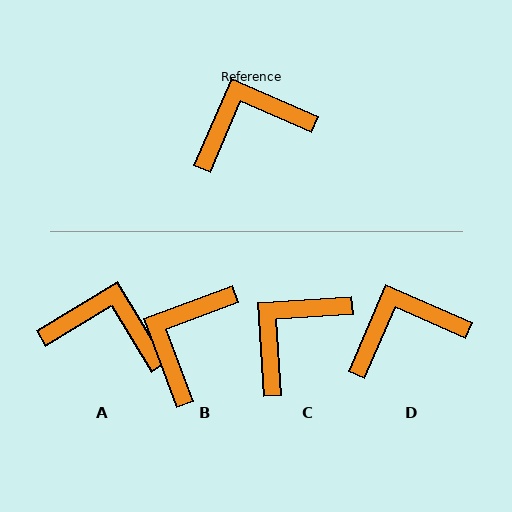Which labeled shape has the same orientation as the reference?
D.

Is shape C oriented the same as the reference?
No, it is off by about 27 degrees.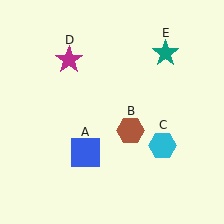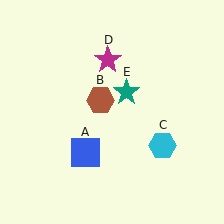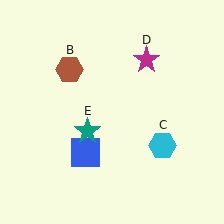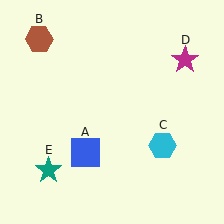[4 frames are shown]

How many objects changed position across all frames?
3 objects changed position: brown hexagon (object B), magenta star (object D), teal star (object E).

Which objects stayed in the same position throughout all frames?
Blue square (object A) and cyan hexagon (object C) remained stationary.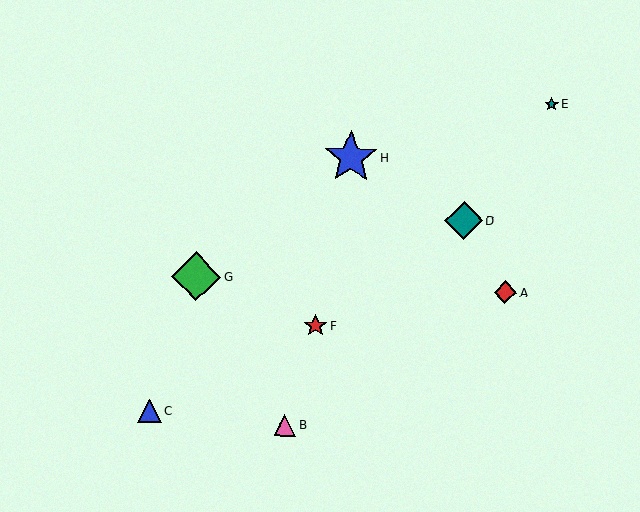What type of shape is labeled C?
Shape C is a blue triangle.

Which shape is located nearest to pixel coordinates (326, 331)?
The red star (labeled F) at (316, 326) is nearest to that location.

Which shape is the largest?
The blue star (labeled H) is the largest.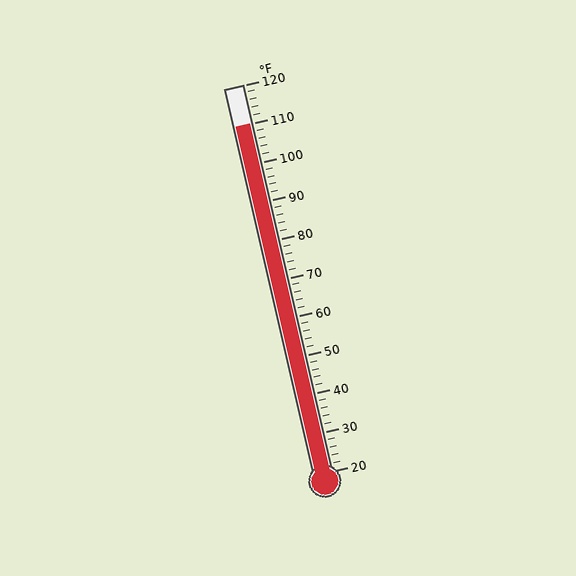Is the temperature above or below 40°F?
The temperature is above 40°F.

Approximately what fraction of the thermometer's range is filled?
The thermometer is filled to approximately 90% of its range.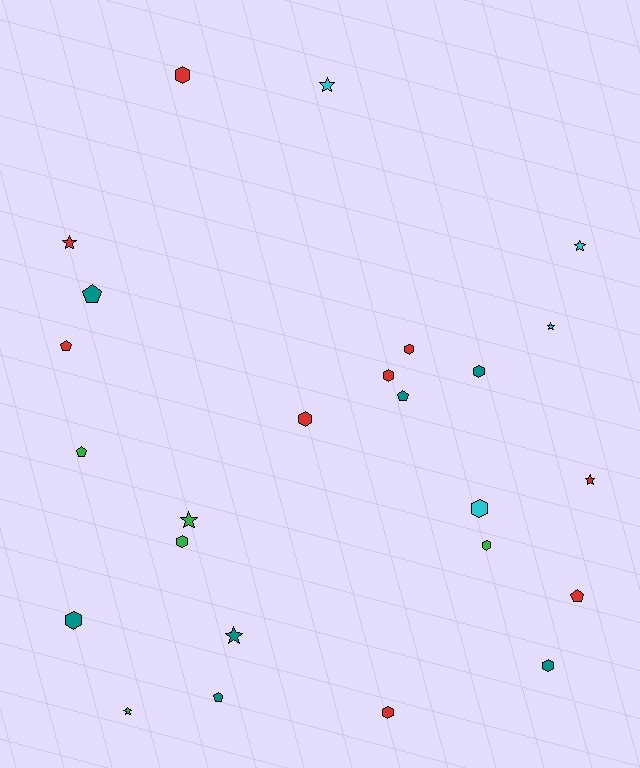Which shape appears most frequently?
Hexagon, with 11 objects.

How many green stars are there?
There are 2 green stars.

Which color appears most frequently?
Red, with 9 objects.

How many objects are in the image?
There are 25 objects.